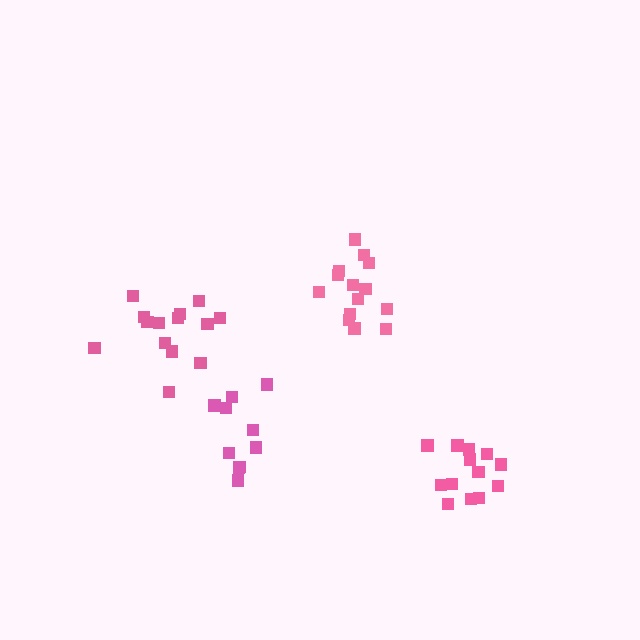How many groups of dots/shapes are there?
There are 4 groups.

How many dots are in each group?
Group 1: 14 dots, Group 2: 14 dots, Group 3: 10 dots, Group 4: 13 dots (51 total).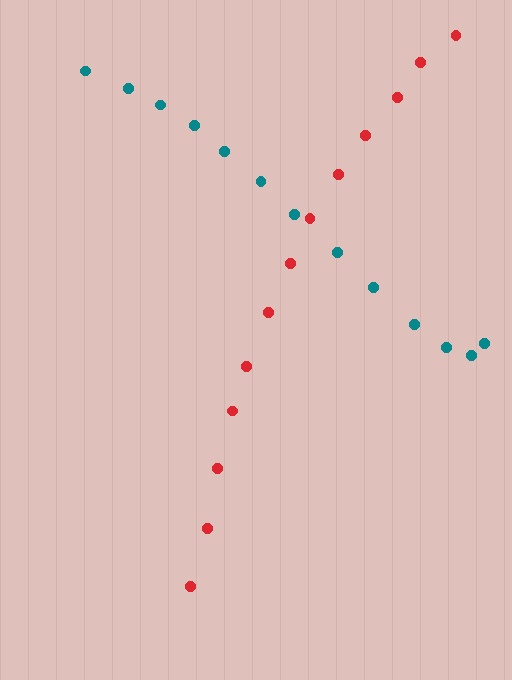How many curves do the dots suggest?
There are 2 distinct paths.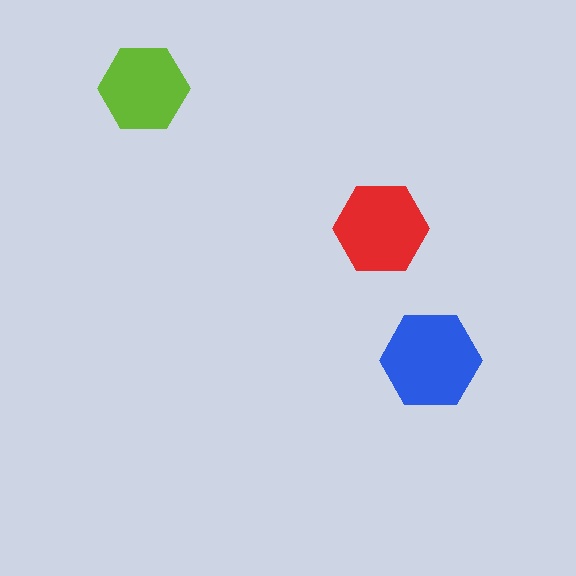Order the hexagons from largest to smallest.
the blue one, the red one, the lime one.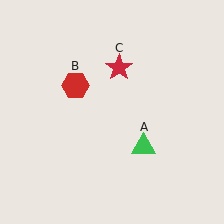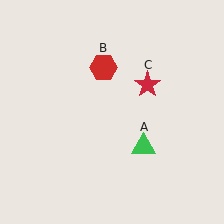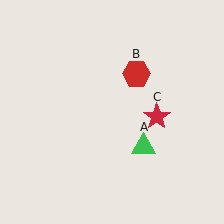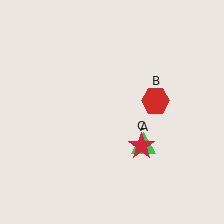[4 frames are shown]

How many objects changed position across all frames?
2 objects changed position: red hexagon (object B), red star (object C).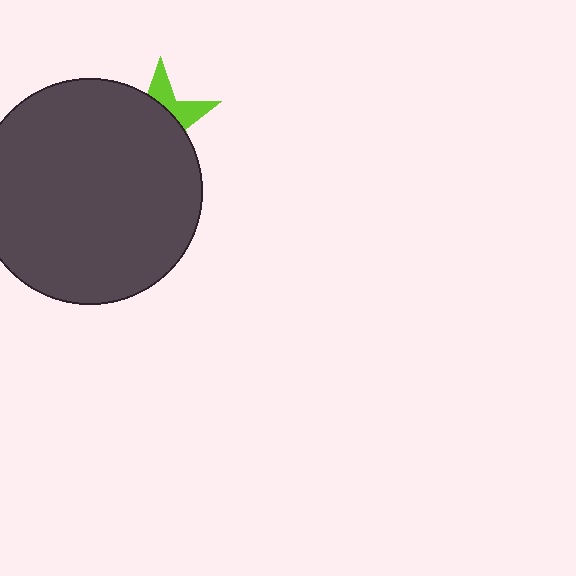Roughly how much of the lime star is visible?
A small part of it is visible (roughly 31%).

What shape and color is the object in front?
The object in front is a dark gray circle.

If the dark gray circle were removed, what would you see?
You would see the complete lime star.